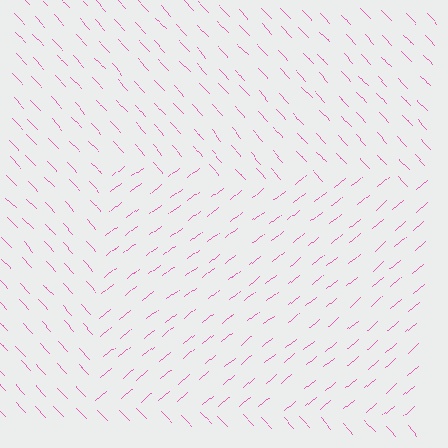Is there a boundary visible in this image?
Yes, there is a texture boundary formed by a change in line orientation.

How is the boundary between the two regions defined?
The boundary is defined purely by a change in line orientation (approximately 86 degrees difference). All lines are the same color and thickness.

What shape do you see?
I see a rectangle.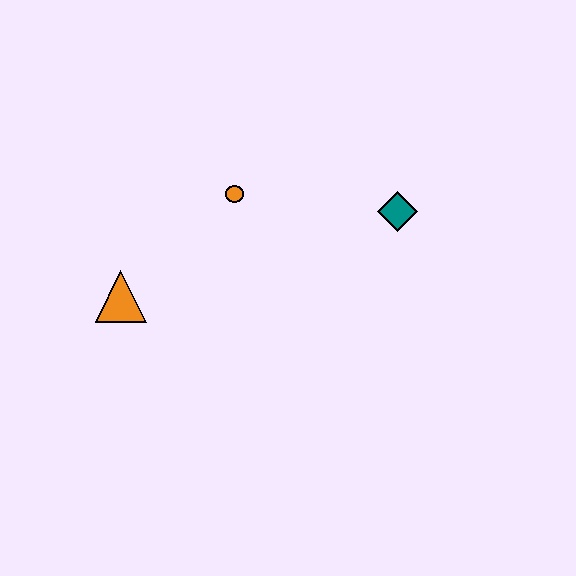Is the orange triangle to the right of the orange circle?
No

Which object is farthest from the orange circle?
The teal diamond is farthest from the orange circle.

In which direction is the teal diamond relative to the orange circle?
The teal diamond is to the right of the orange circle.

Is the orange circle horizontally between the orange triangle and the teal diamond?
Yes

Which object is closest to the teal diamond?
The orange circle is closest to the teal diamond.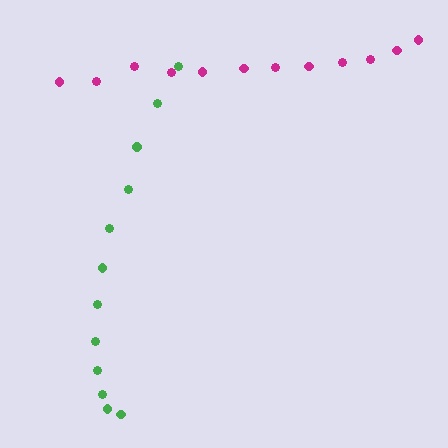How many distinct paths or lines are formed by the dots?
There are 2 distinct paths.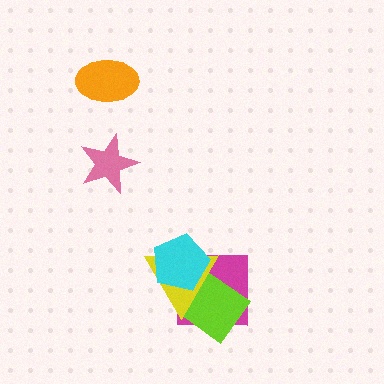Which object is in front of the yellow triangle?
The cyan pentagon is in front of the yellow triangle.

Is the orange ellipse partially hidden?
No, no other shape covers it.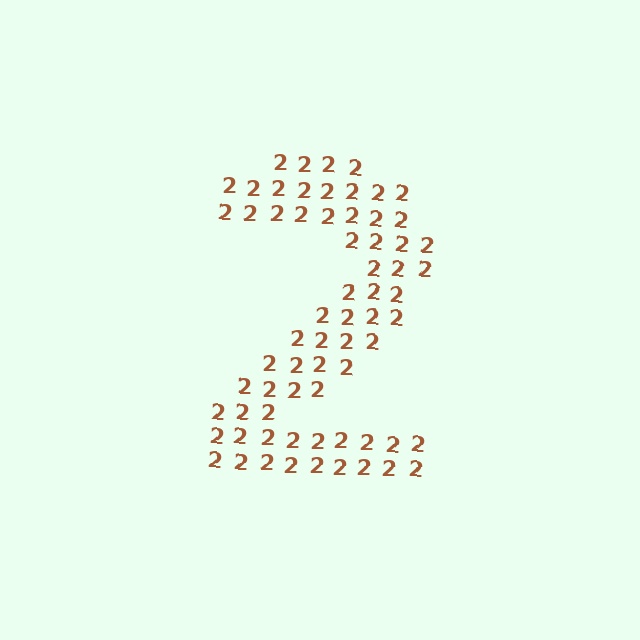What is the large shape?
The large shape is the digit 2.